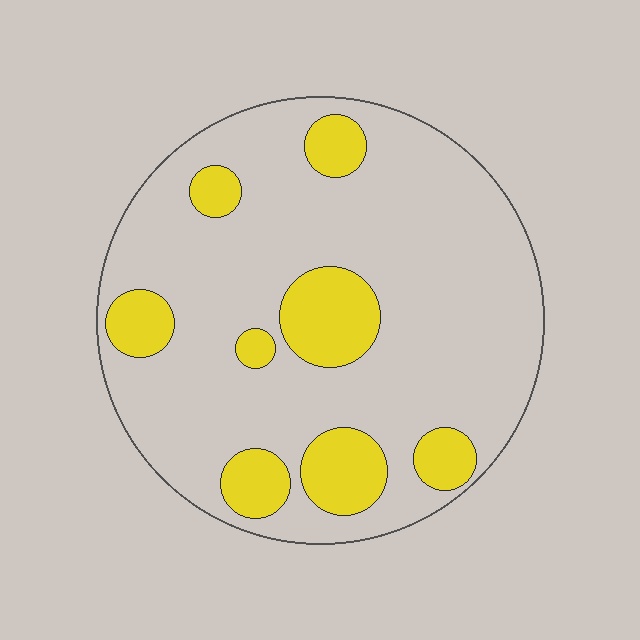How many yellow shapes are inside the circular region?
8.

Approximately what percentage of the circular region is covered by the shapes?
Approximately 20%.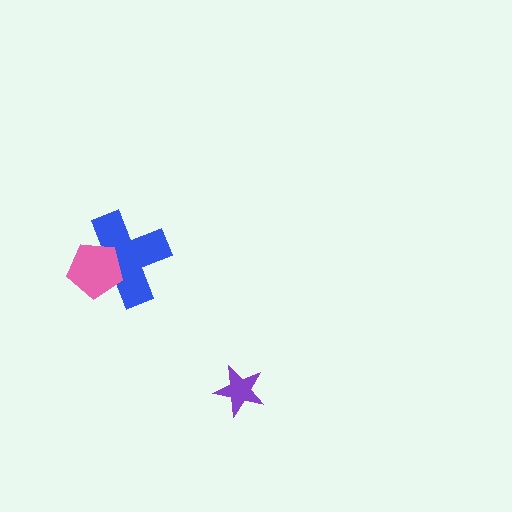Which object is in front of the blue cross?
The pink pentagon is in front of the blue cross.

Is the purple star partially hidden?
No, no other shape covers it.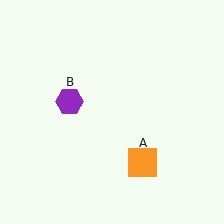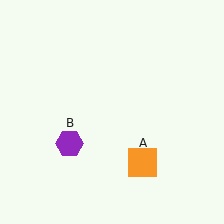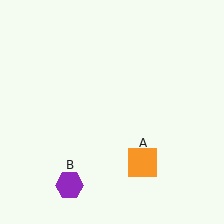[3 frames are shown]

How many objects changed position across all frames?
1 object changed position: purple hexagon (object B).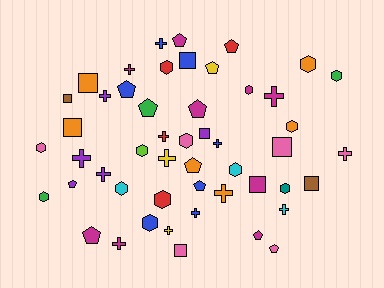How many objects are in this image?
There are 50 objects.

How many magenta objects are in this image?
There are 9 magenta objects.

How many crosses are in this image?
There are 15 crosses.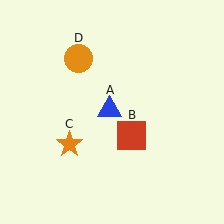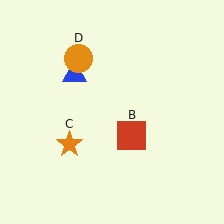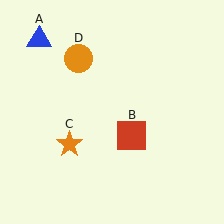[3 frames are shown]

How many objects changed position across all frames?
1 object changed position: blue triangle (object A).